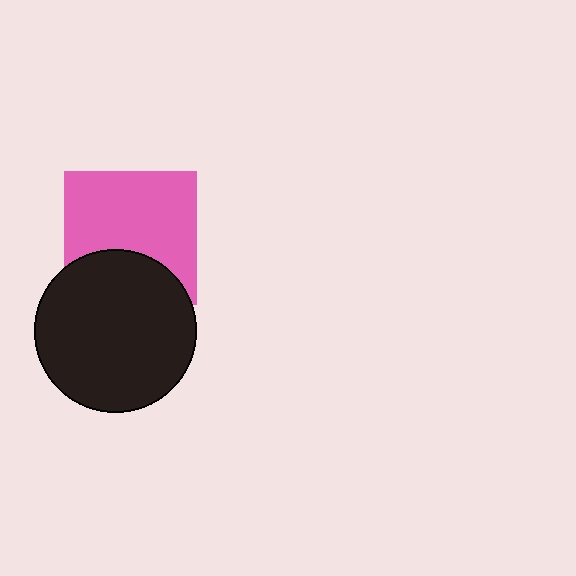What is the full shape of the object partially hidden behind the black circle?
The partially hidden object is a pink square.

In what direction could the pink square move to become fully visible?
The pink square could move up. That would shift it out from behind the black circle entirely.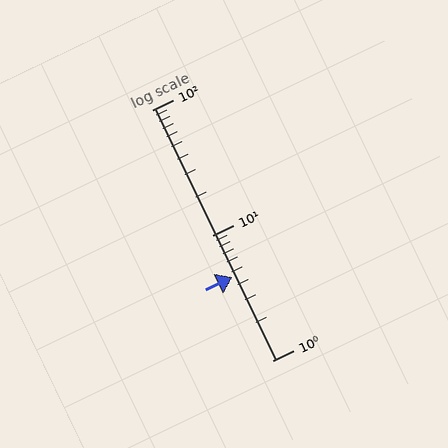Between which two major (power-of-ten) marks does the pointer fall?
The pointer is between 1 and 10.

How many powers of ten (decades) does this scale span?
The scale spans 2 decades, from 1 to 100.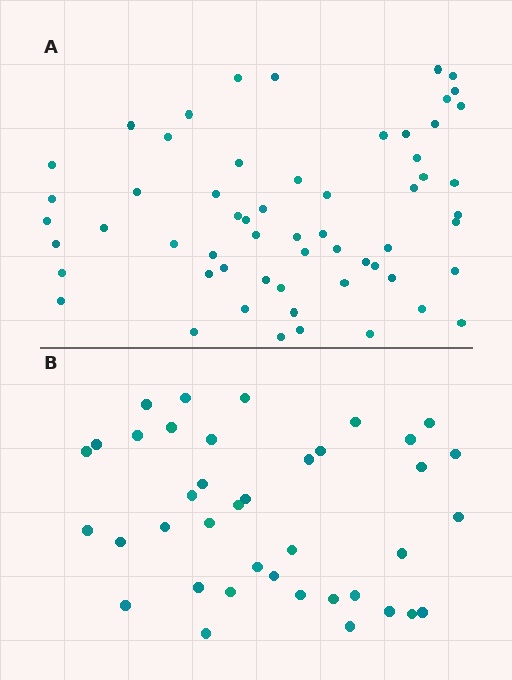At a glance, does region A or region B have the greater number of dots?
Region A (the top region) has more dots.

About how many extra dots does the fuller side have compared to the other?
Region A has approximately 20 more dots than region B.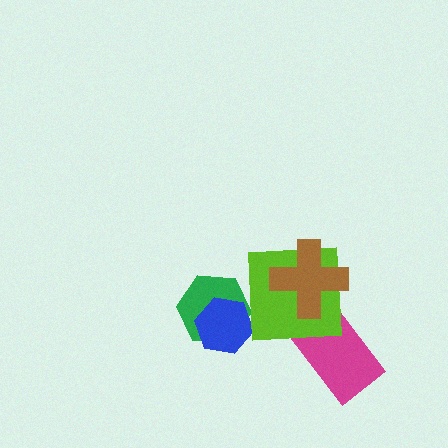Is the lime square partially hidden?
Yes, it is partially covered by another shape.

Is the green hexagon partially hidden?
Yes, it is partially covered by another shape.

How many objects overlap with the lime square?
2 objects overlap with the lime square.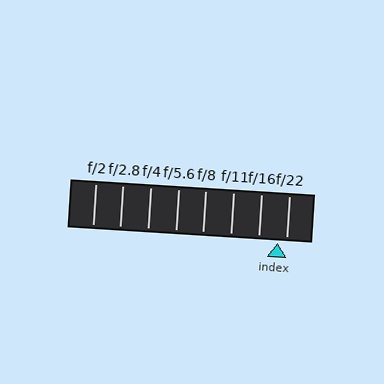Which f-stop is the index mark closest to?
The index mark is closest to f/22.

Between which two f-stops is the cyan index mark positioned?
The index mark is between f/16 and f/22.